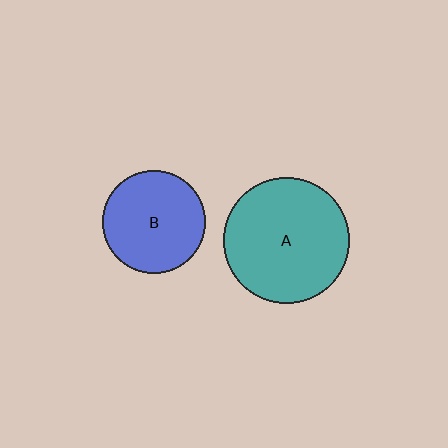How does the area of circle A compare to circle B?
Approximately 1.5 times.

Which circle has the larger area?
Circle A (teal).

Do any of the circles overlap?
No, none of the circles overlap.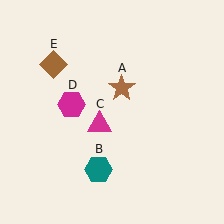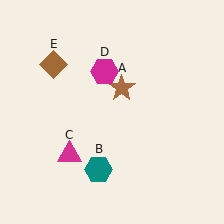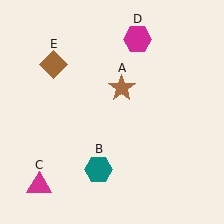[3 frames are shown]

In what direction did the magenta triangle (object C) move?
The magenta triangle (object C) moved down and to the left.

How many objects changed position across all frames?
2 objects changed position: magenta triangle (object C), magenta hexagon (object D).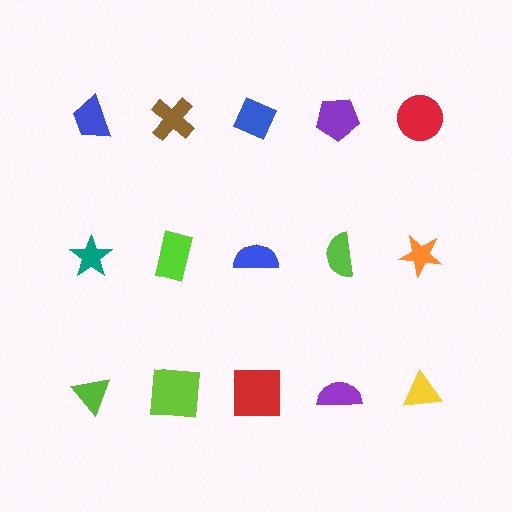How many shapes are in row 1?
5 shapes.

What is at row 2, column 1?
A teal star.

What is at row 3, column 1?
A lime triangle.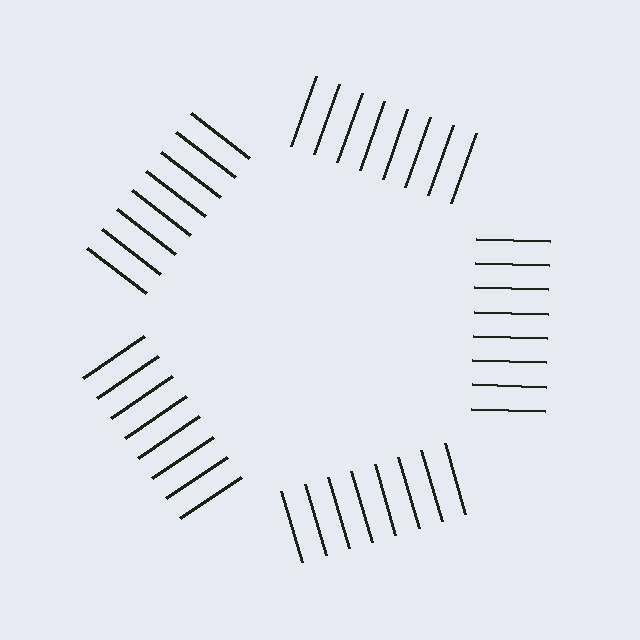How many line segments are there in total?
40 — 8 along each of the 5 edges.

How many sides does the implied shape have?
5 sides — the line-ends trace a pentagon.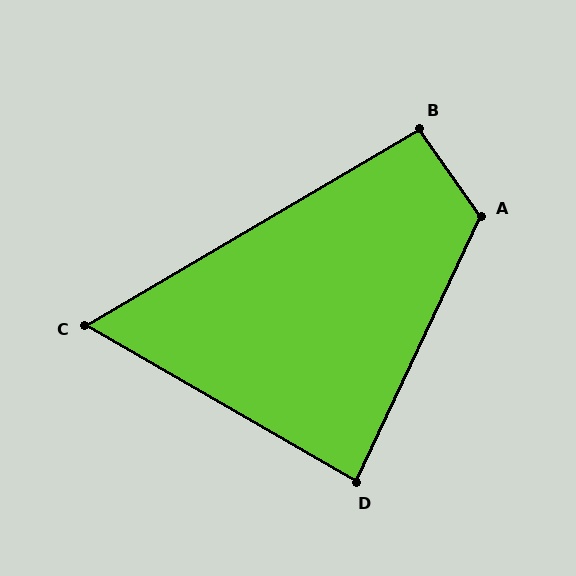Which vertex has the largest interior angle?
A, at approximately 119 degrees.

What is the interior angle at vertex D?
Approximately 85 degrees (approximately right).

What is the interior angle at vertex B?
Approximately 95 degrees (approximately right).